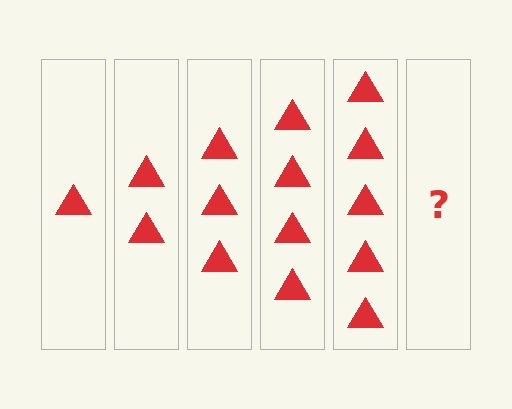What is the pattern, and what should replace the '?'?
The pattern is that each step adds one more triangle. The '?' should be 6 triangles.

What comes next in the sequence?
The next element should be 6 triangles.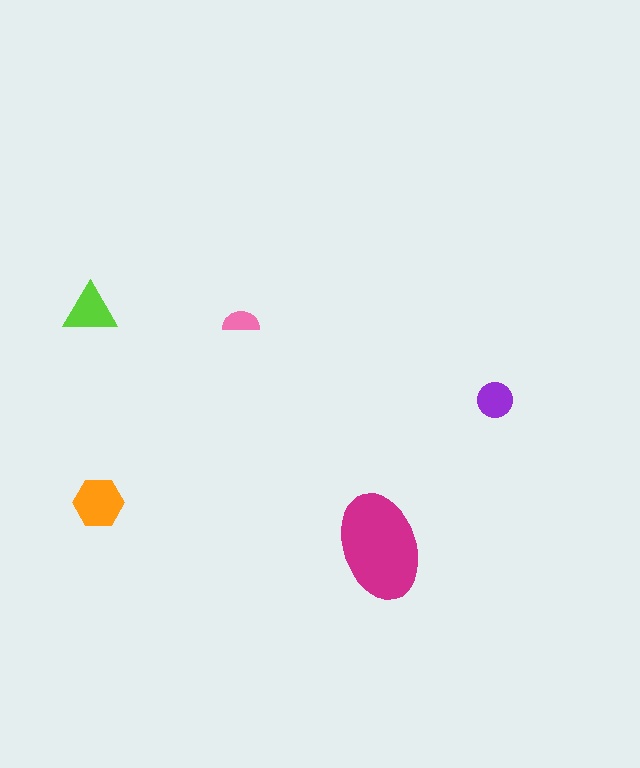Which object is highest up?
The lime triangle is topmost.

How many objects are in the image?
There are 5 objects in the image.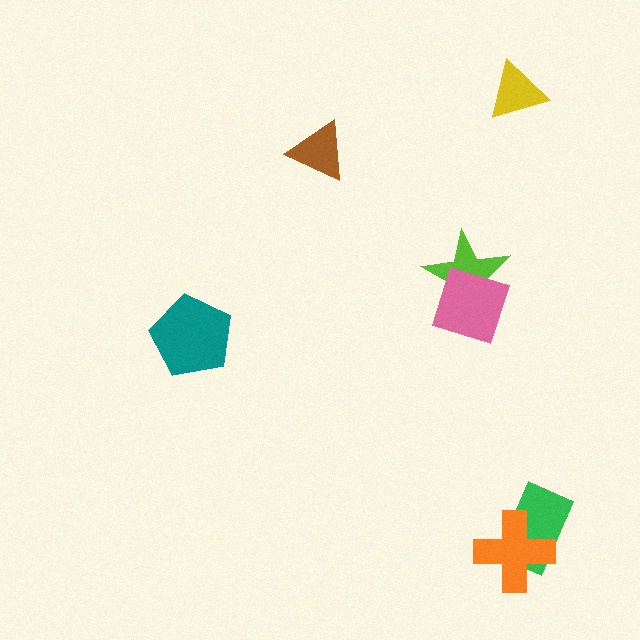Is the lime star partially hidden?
Yes, it is partially covered by another shape.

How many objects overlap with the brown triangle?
0 objects overlap with the brown triangle.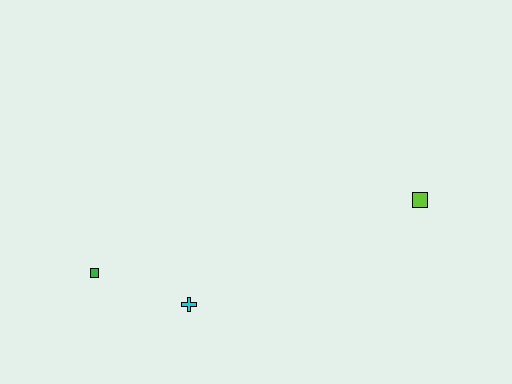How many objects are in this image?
There are 3 objects.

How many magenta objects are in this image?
There are no magenta objects.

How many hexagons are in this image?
There are no hexagons.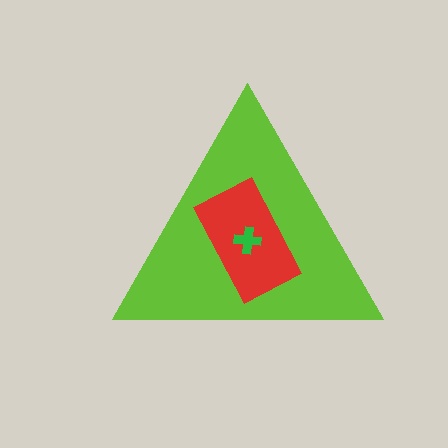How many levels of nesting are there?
3.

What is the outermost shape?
The lime triangle.